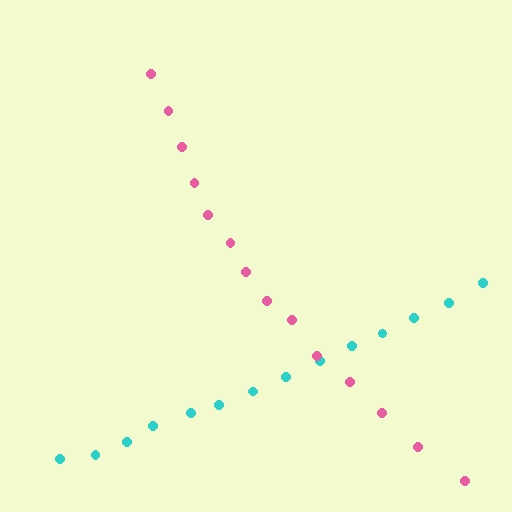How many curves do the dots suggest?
There are 2 distinct paths.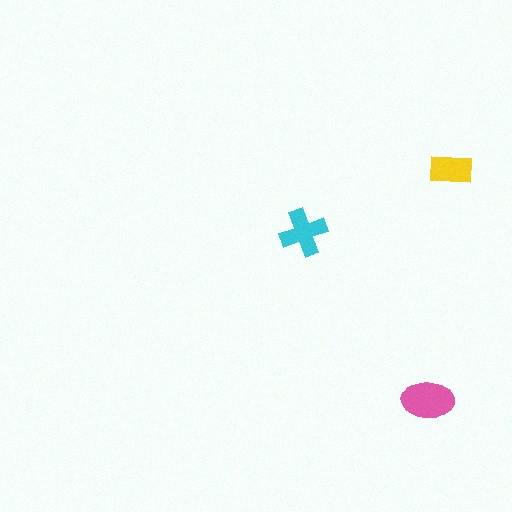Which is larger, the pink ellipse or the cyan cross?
The pink ellipse.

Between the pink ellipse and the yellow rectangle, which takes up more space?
The pink ellipse.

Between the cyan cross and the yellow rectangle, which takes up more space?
The cyan cross.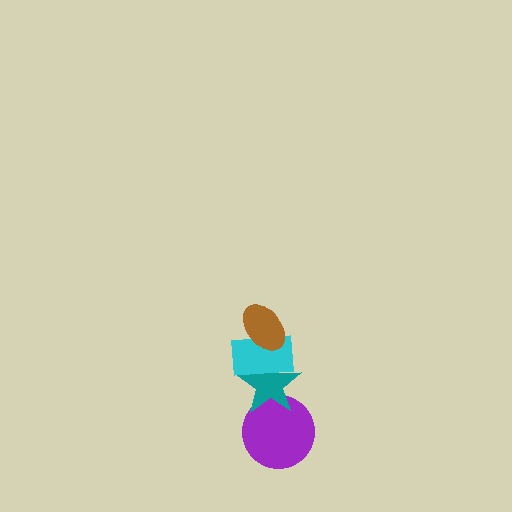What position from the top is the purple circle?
The purple circle is 4th from the top.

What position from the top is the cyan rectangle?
The cyan rectangle is 2nd from the top.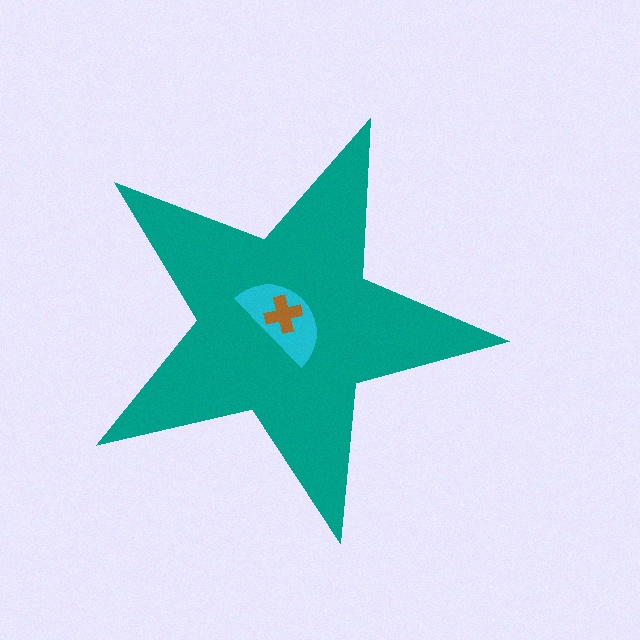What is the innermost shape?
The brown cross.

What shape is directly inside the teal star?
The cyan semicircle.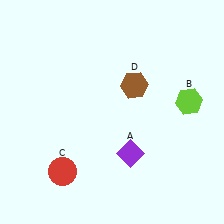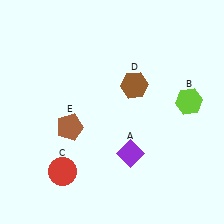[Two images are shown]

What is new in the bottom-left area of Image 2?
A brown pentagon (E) was added in the bottom-left area of Image 2.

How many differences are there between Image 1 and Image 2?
There is 1 difference between the two images.